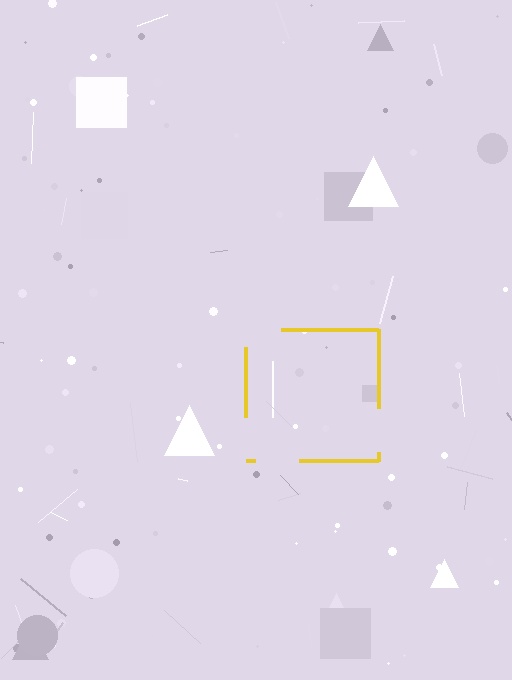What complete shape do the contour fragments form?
The contour fragments form a square.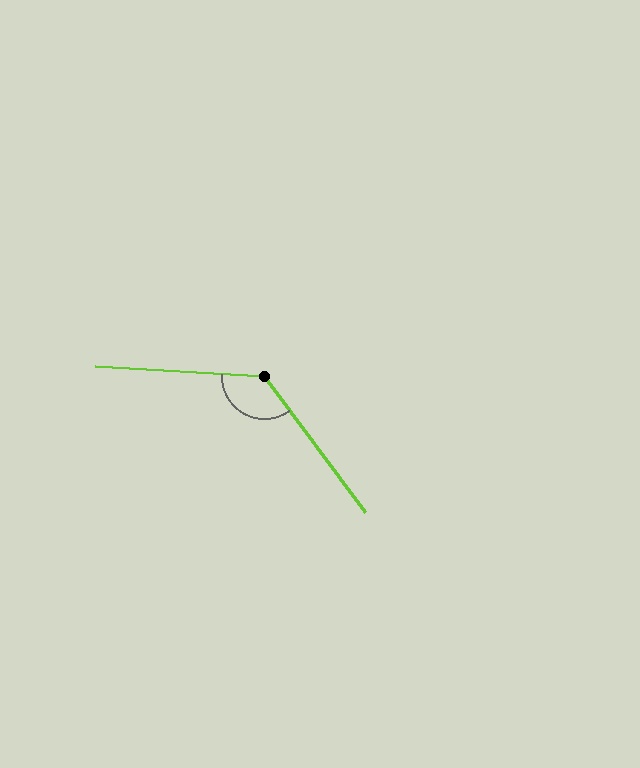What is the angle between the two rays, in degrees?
Approximately 130 degrees.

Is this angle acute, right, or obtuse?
It is obtuse.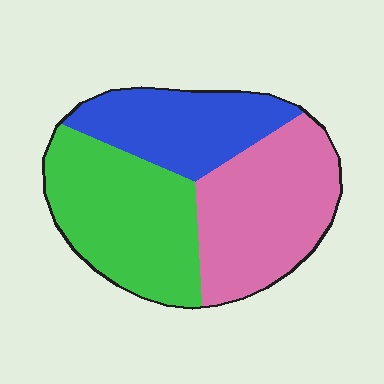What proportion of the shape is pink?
Pink covers 37% of the shape.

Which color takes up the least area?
Blue, at roughly 25%.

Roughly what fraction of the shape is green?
Green covers about 35% of the shape.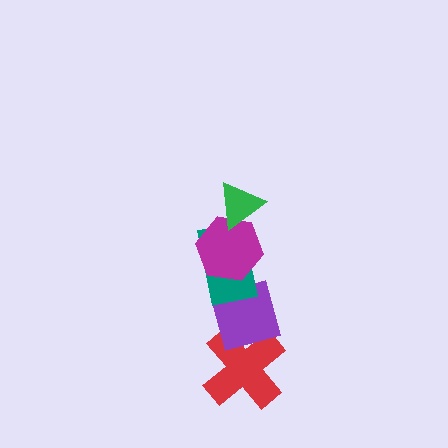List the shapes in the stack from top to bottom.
From top to bottom: the green triangle, the magenta hexagon, the teal rectangle, the purple square, the red cross.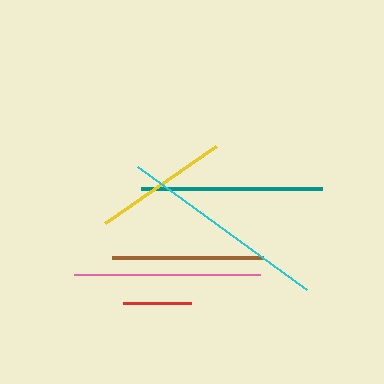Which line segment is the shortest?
The red line is the shortest at approximately 68 pixels.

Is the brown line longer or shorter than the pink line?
The pink line is longer than the brown line.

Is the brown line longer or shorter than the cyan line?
The cyan line is longer than the brown line.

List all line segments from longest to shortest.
From longest to shortest: cyan, pink, teal, brown, yellow, red.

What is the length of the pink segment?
The pink segment is approximately 186 pixels long.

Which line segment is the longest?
The cyan line is the longest at approximately 209 pixels.